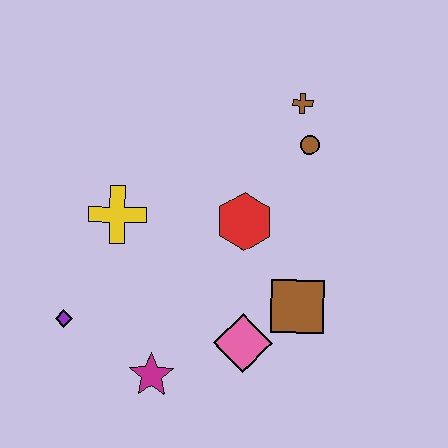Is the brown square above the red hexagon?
No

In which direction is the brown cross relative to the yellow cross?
The brown cross is to the right of the yellow cross.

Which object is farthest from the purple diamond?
The brown cross is farthest from the purple diamond.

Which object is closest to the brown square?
The pink diamond is closest to the brown square.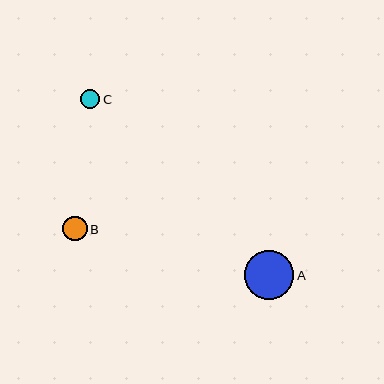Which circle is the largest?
Circle A is the largest with a size of approximately 49 pixels.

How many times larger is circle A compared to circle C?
Circle A is approximately 2.6 times the size of circle C.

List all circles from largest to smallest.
From largest to smallest: A, B, C.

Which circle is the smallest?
Circle C is the smallest with a size of approximately 19 pixels.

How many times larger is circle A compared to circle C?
Circle A is approximately 2.6 times the size of circle C.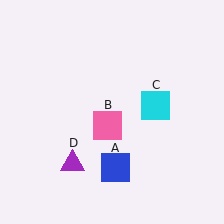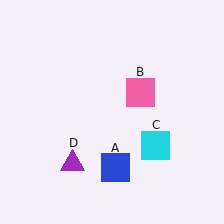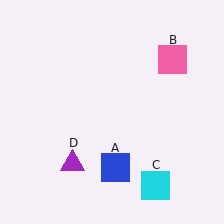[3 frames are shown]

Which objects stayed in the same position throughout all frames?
Blue square (object A) and purple triangle (object D) remained stationary.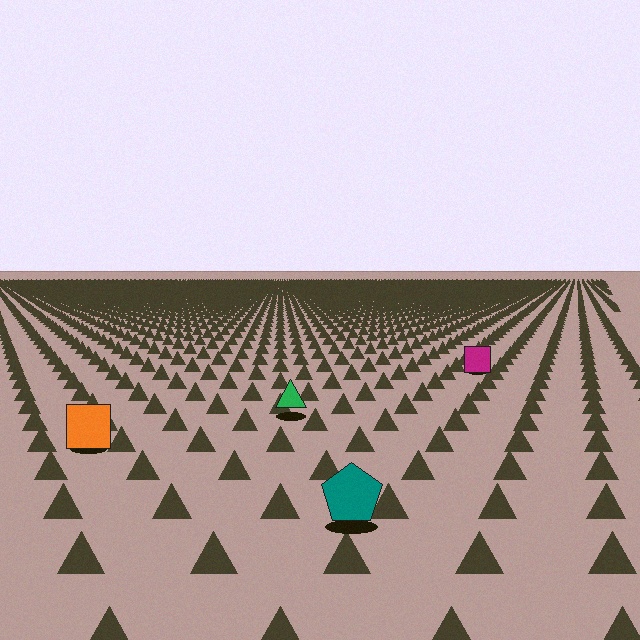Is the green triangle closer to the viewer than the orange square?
No. The orange square is closer — you can tell from the texture gradient: the ground texture is coarser near it.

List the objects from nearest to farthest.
From nearest to farthest: the teal pentagon, the orange square, the green triangle, the magenta square.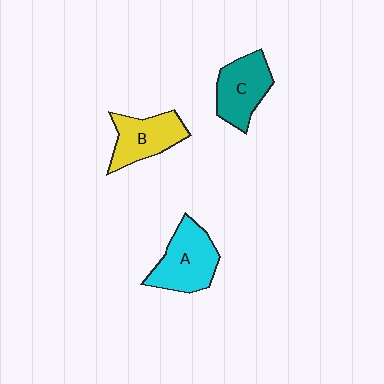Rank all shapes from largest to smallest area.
From largest to smallest: A (cyan), C (teal), B (yellow).